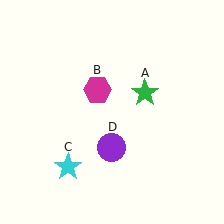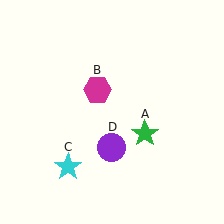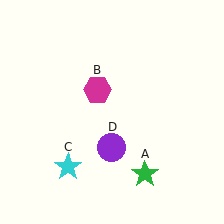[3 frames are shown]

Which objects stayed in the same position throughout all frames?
Magenta hexagon (object B) and cyan star (object C) and purple circle (object D) remained stationary.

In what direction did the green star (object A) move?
The green star (object A) moved down.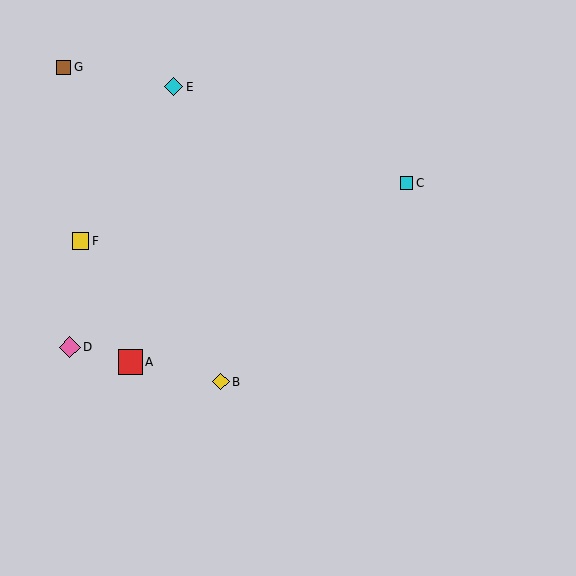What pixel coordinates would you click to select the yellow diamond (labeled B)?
Click at (221, 382) to select the yellow diamond B.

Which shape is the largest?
The red square (labeled A) is the largest.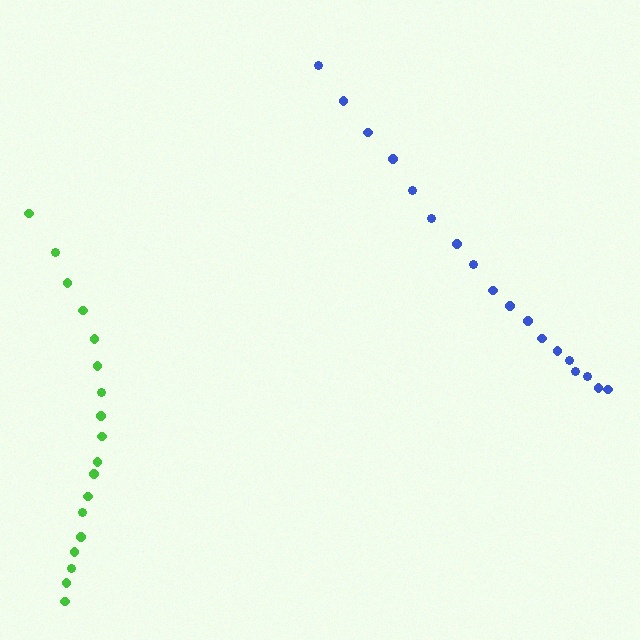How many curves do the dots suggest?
There are 2 distinct paths.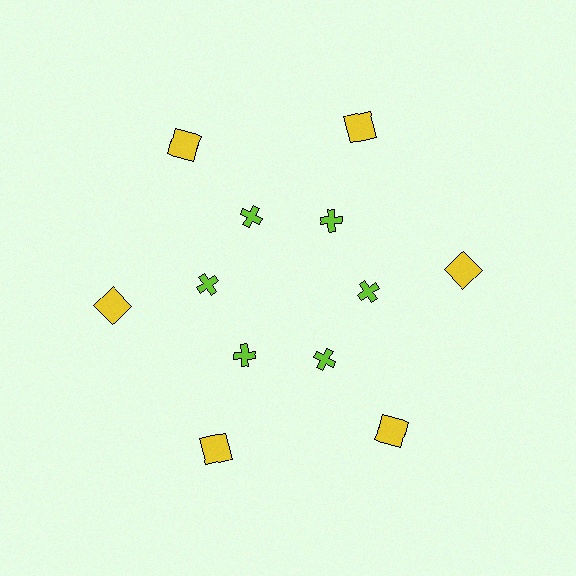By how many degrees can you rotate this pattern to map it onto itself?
The pattern maps onto itself every 60 degrees of rotation.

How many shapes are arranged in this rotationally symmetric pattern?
There are 12 shapes, arranged in 6 groups of 2.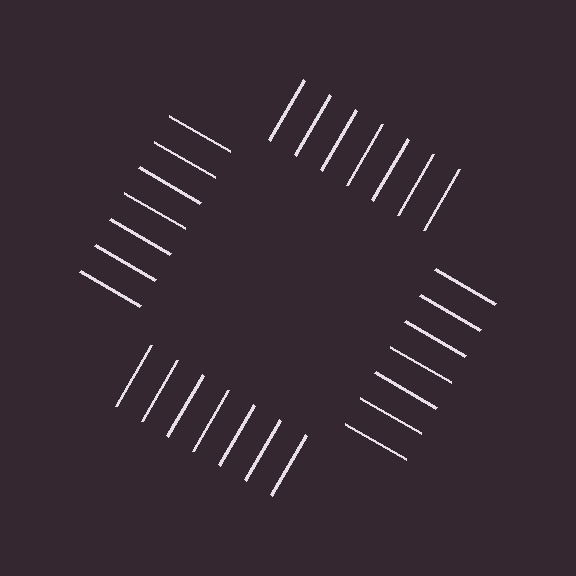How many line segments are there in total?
28 — 7 along each of the 4 edges.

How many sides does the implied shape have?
4 sides — the line-ends trace a square.